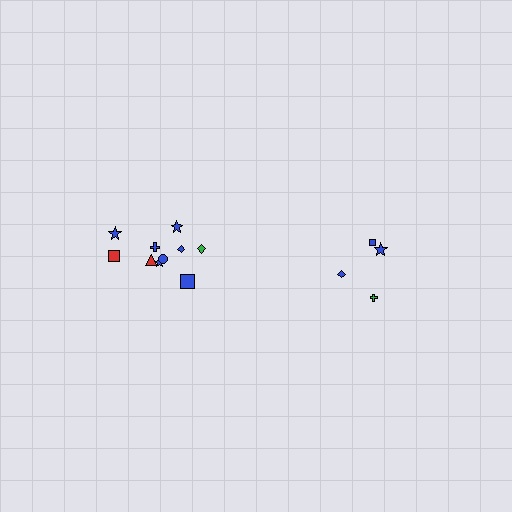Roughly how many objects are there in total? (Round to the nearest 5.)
Roughly 15 objects in total.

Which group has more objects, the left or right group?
The left group.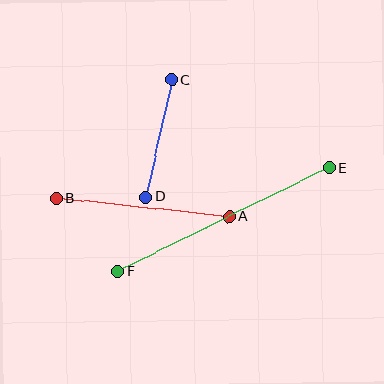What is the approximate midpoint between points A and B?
The midpoint is at approximately (143, 207) pixels.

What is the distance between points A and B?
The distance is approximately 174 pixels.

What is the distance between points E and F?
The distance is approximately 235 pixels.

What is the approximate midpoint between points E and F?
The midpoint is at approximately (223, 220) pixels.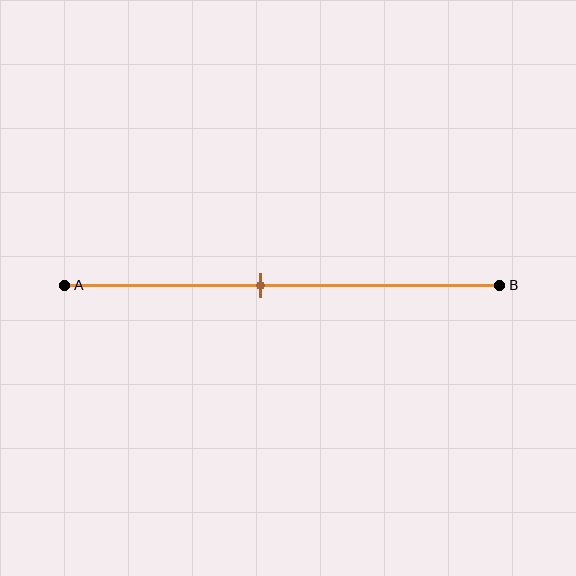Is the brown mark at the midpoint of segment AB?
No, the mark is at about 45% from A, not at the 50% midpoint.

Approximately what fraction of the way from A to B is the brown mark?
The brown mark is approximately 45% of the way from A to B.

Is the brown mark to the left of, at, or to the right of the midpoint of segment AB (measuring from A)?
The brown mark is to the left of the midpoint of segment AB.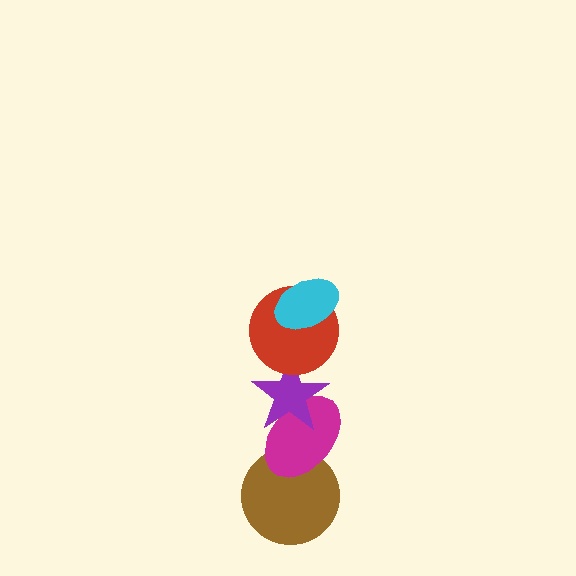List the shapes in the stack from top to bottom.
From top to bottom: the cyan ellipse, the red circle, the purple star, the magenta ellipse, the brown circle.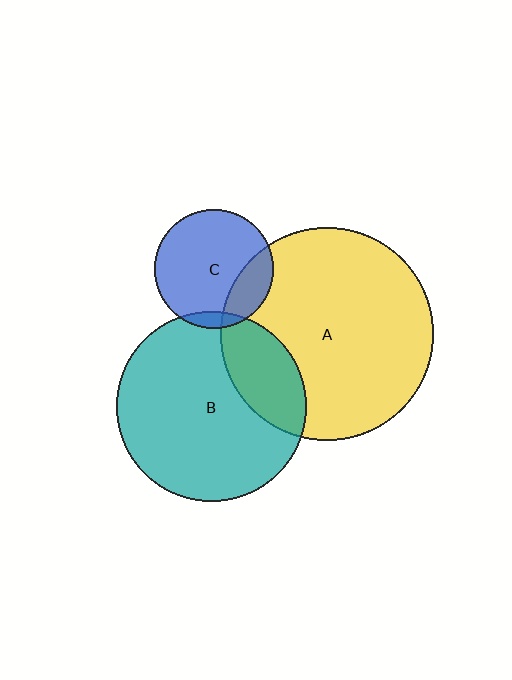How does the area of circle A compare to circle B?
Approximately 1.3 times.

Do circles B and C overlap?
Yes.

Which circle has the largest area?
Circle A (yellow).